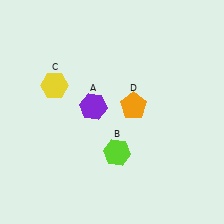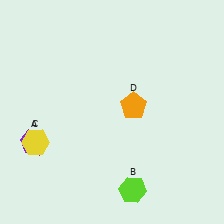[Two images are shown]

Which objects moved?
The objects that moved are: the purple hexagon (A), the lime hexagon (B), the yellow hexagon (C).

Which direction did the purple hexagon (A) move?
The purple hexagon (A) moved left.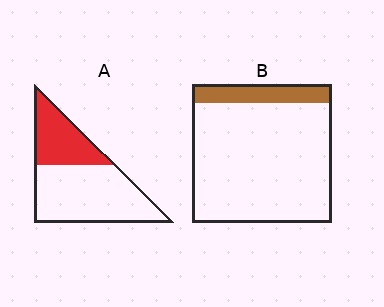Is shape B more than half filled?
No.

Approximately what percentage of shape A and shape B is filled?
A is approximately 35% and B is approximately 15%.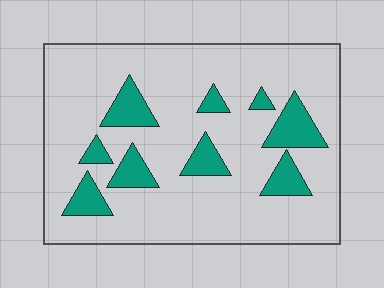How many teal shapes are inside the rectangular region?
9.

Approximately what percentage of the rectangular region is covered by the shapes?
Approximately 15%.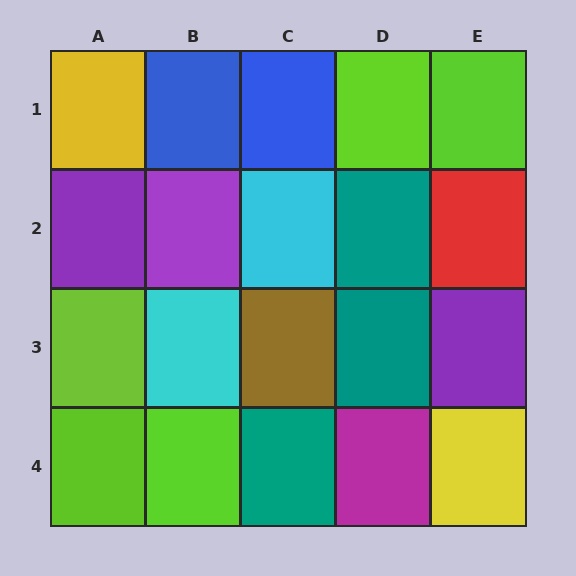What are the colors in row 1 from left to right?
Yellow, blue, blue, lime, lime.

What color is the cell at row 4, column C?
Teal.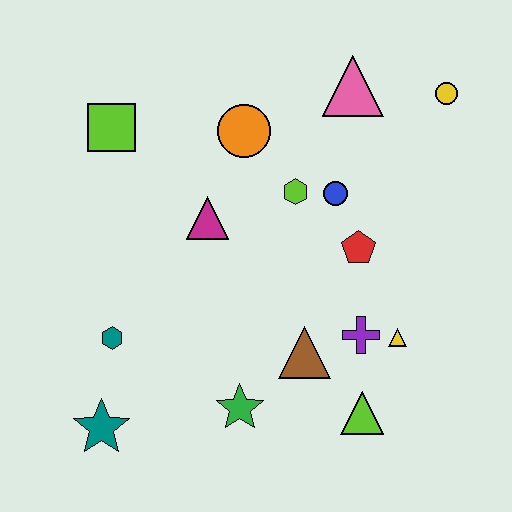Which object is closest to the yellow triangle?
The purple cross is closest to the yellow triangle.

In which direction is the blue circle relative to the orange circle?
The blue circle is to the right of the orange circle.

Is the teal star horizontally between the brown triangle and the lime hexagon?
No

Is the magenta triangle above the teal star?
Yes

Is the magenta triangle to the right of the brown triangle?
No